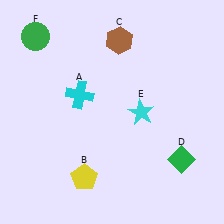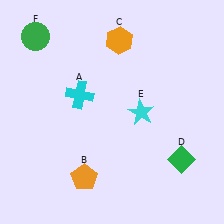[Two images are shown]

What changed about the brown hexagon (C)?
In Image 1, C is brown. In Image 2, it changed to orange.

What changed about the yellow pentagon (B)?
In Image 1, B is yellow. In Image 2, it changed to orange.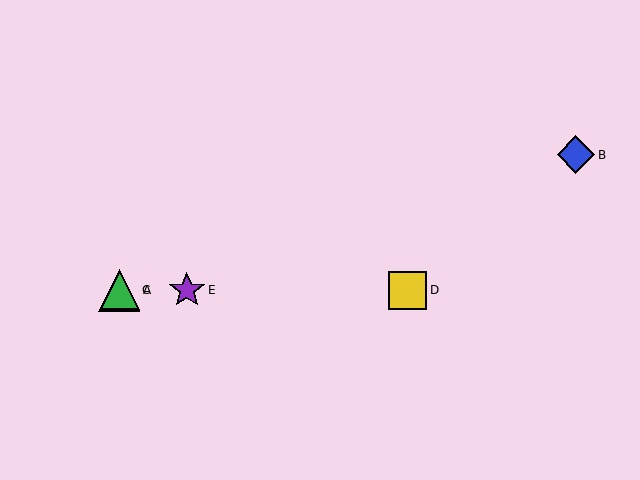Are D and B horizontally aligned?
No, D is at y≈290 and B is at y≈155.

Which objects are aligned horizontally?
Objects A, C, D, E are aligned horizontally.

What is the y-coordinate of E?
Object E is at y≈290.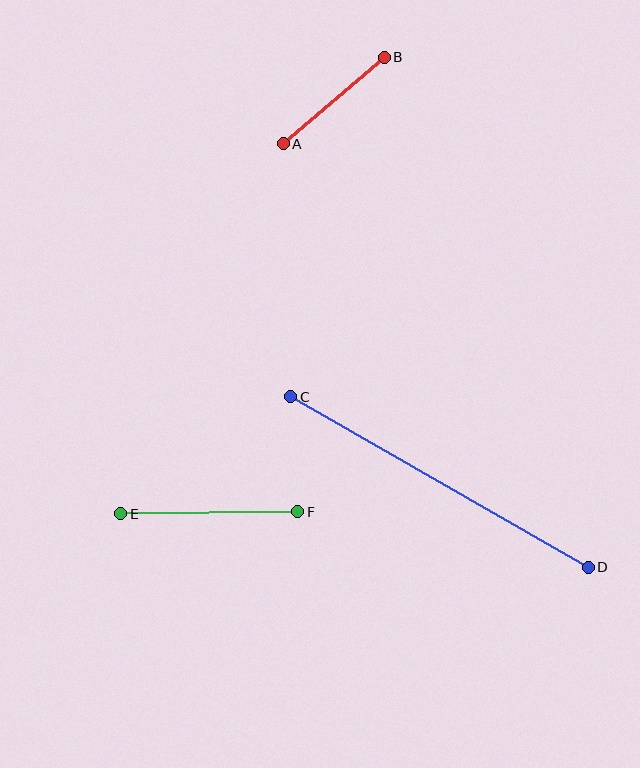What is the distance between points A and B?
The distance is approximately 133 pixels.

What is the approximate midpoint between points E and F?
The midpoint is at approximately (209, 513) pixels.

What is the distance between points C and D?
The distance is approximately 343 pixels.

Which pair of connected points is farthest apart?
Points C and D are farthest apart.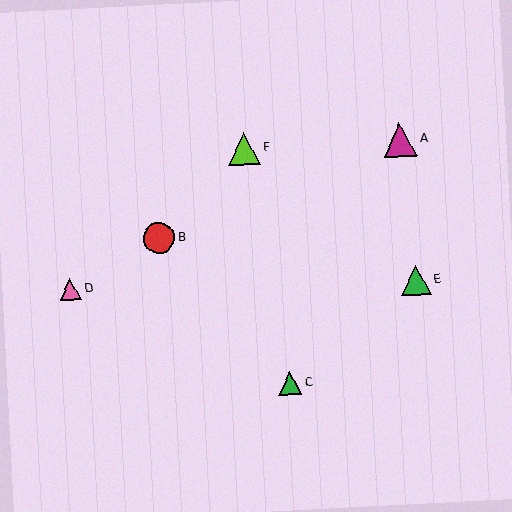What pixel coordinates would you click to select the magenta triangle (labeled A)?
Click at (400, 140) to select the magenta triangle A.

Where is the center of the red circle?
The center of the red circle is at (159, 238).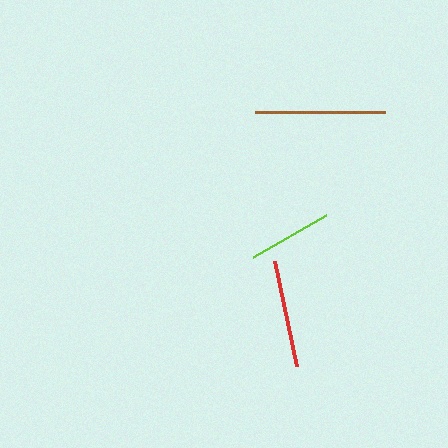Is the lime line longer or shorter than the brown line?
The brown line is longer than the lime line.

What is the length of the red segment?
The red segment is approximately 108 pixels long.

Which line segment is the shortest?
The lime line is the shortest at approximately 84 pixels.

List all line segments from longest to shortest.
From longest to shortest: brown, red, lime.